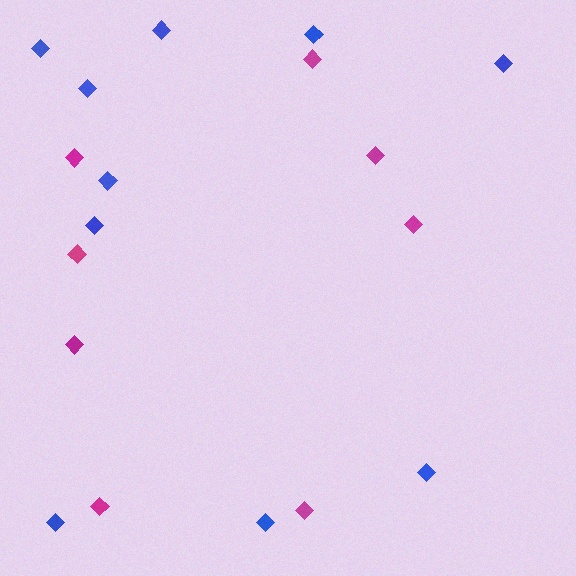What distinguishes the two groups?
There are 2 groups: one group of blue diamonds (10) and one group of magenta diamonds (8).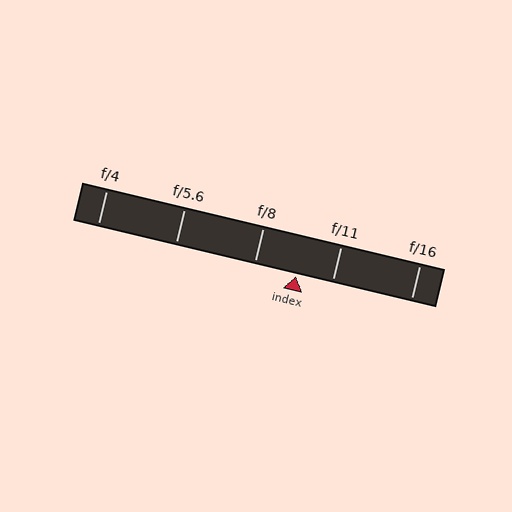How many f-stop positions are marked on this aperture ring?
There are 5 f-stop positions marked.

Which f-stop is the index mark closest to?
The index mark is closest to f/11.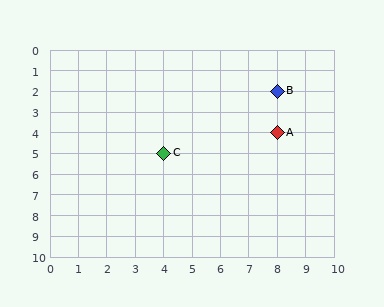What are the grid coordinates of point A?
Point A is at grid coordinates (8, 4).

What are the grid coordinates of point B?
Point B is at grid coordinates (8, 2).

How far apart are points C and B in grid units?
Points C and B are 4 columns and 3 rows apart (about 5.0 grid units diagonally).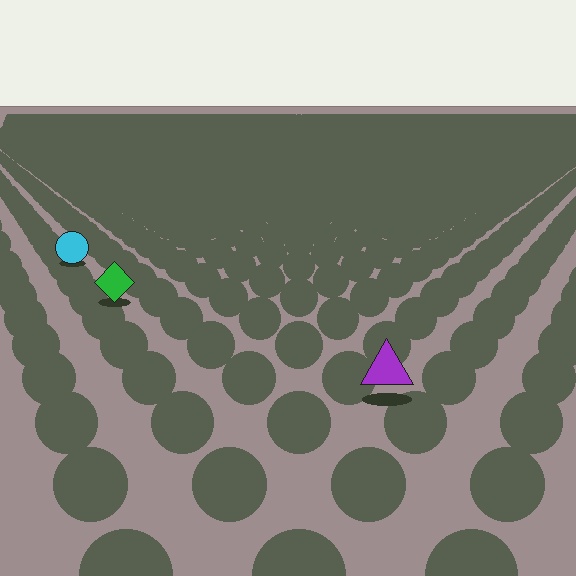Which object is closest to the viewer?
The purple triangle is closest. The texture marks near it are larger and more spread out.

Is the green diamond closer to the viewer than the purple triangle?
No. The purple triangle is closer — you can tell from the texture gradient: the ground texture is coarser near it.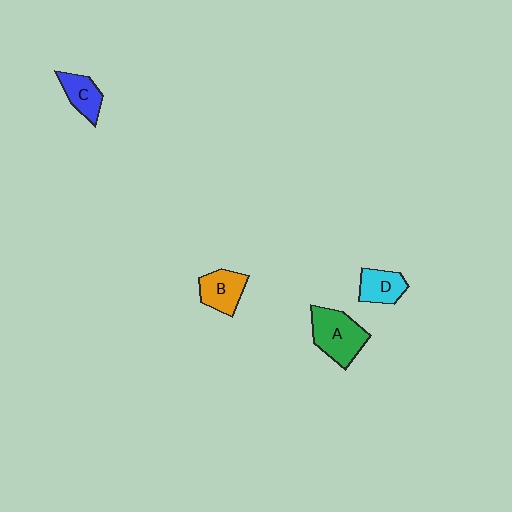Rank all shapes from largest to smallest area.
From largest to smallest: A (green), B (orange), D (cyan), C (blue).